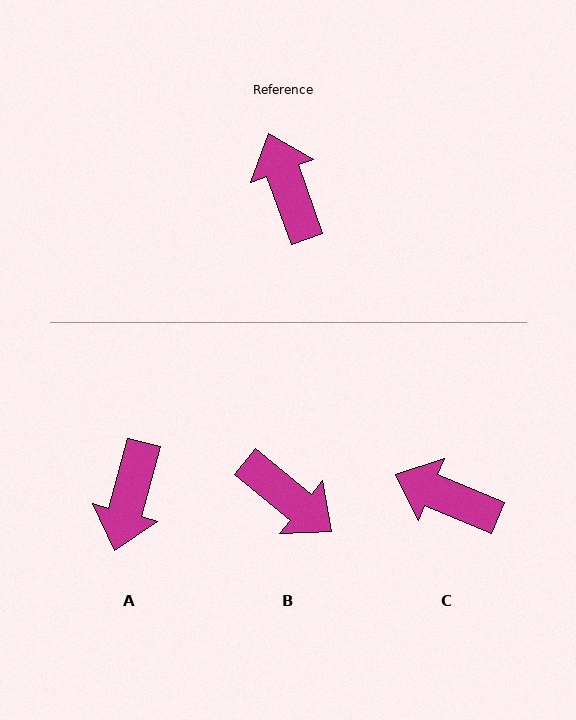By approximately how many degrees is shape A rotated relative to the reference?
Approximately 145 degrees counter-clockwise.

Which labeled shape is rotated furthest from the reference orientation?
B, about 149 degrees away.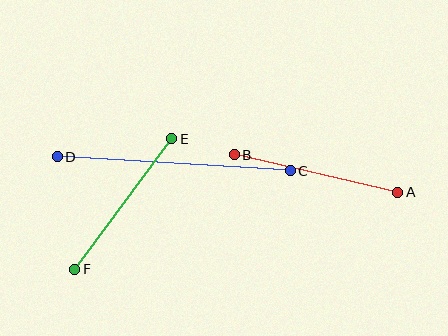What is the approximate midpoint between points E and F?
The midpoint is at approximately (123, 204) pixels.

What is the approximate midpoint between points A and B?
The midpoint is at approximately (316, 173) pixels.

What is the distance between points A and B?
The distance is approximately 168 pixels.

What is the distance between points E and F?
The distance is approximately 162 pixels.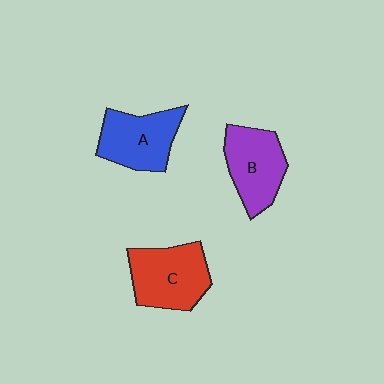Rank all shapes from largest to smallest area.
From largest to smallest: C (red), B (purple), A (blue).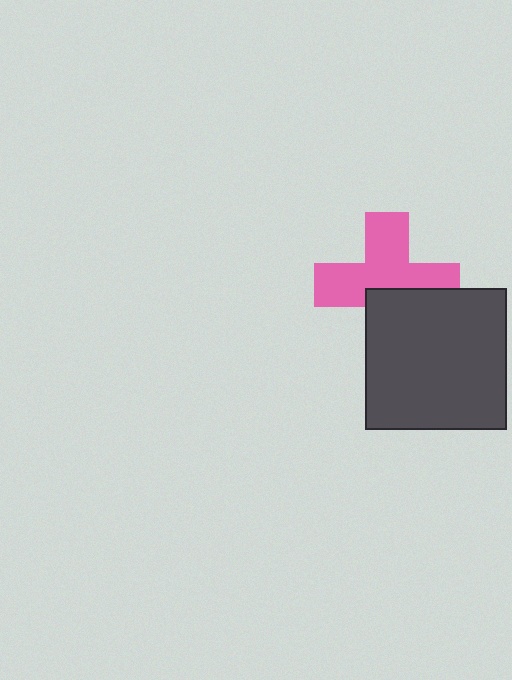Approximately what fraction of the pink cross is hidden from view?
Roughly 37% of the pink cross is hidden behind the dark gray square.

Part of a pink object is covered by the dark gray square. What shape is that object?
It is a cross.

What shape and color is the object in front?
The object in front is a dark gray square.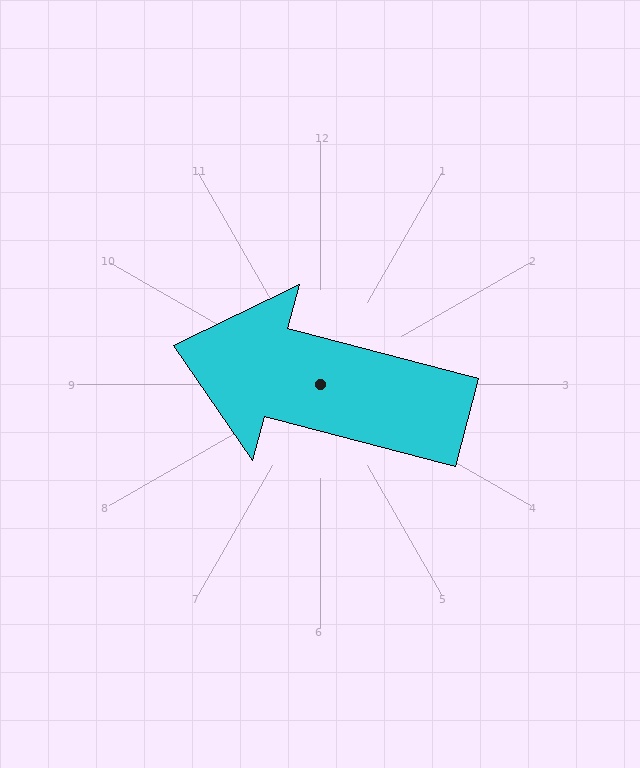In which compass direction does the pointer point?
West.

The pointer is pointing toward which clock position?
Roughly 9 o'clock.